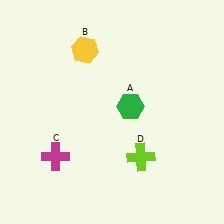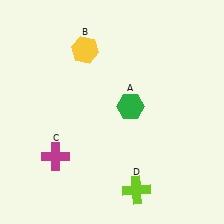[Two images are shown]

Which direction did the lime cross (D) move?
The lime cross (D) moved down.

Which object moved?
The lime cross (D) moved down.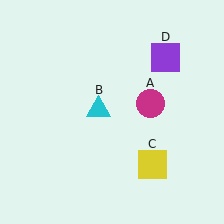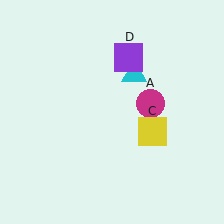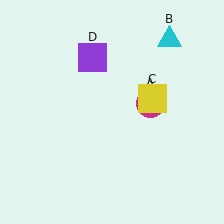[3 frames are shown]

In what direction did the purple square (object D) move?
The purple square (object D) moved left.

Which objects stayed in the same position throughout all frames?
Magenta circle (object A) remained stationary.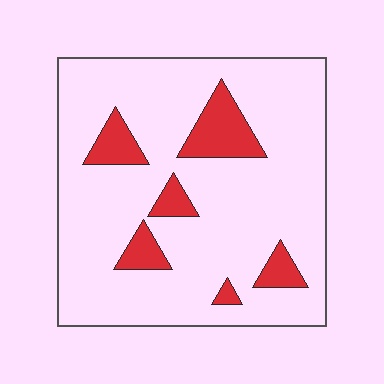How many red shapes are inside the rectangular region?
6.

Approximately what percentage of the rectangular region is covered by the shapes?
Approximately 15%.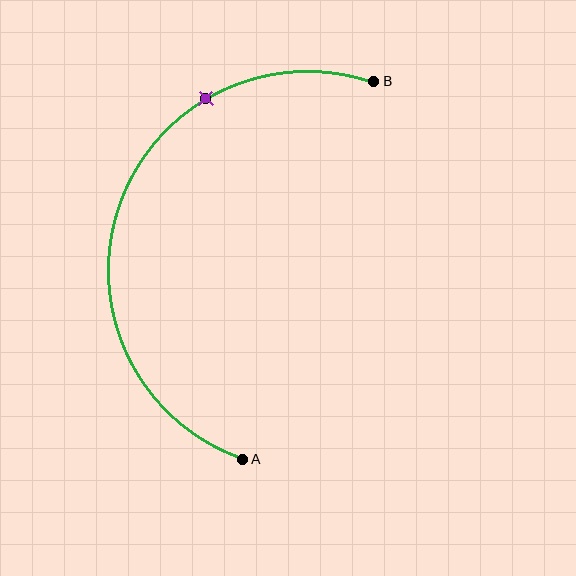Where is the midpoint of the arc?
The arc midpoint is the point on the curve farthest from the straight line joining A and B. It sits to the left of that line.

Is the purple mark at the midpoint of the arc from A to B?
No. The purple mark lies on the arc but is closer to endpoint B. The arc midpoint would be at the point on the curve equidistant along the arc from both A and B.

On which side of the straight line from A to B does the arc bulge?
The arc bulges to the left of the straight line connecting A and B.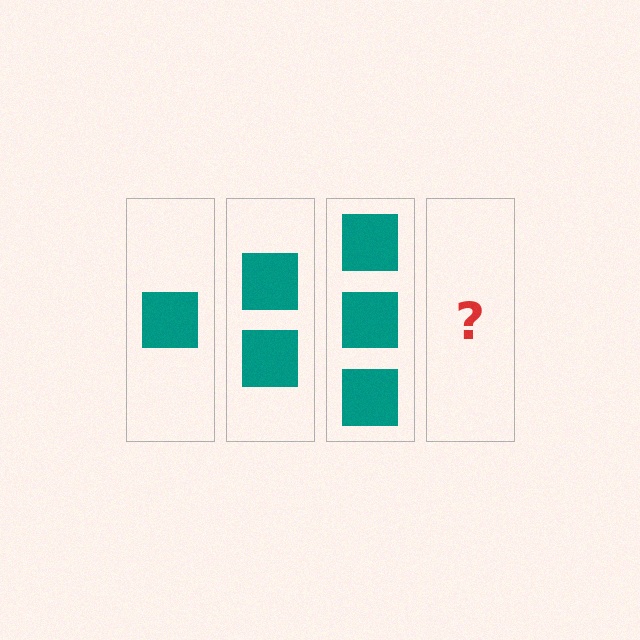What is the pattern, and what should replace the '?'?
The pattern is that each step adds one more square. The '?' should be 4 squares.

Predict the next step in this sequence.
The next step is 4 squares.